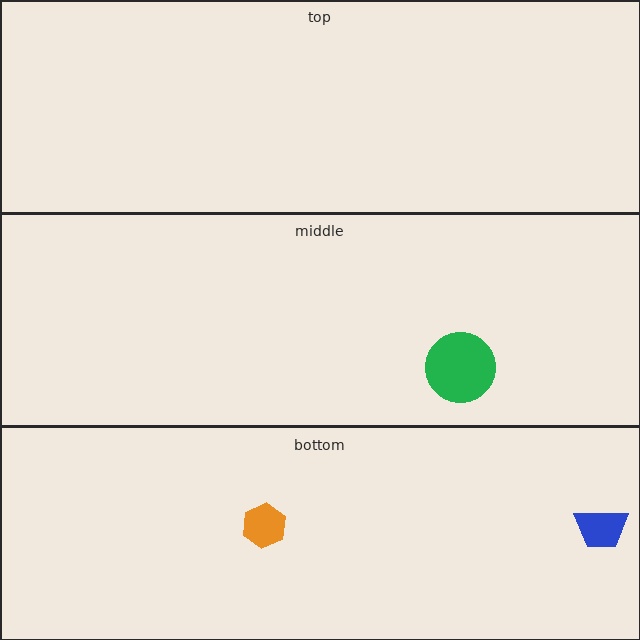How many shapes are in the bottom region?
2.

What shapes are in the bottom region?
The blue trapezoid, the orange hexagon.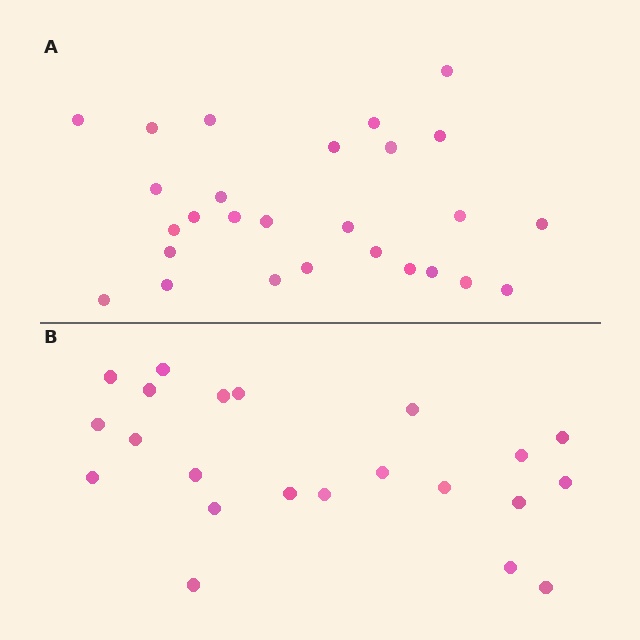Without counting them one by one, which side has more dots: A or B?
Region A (the top region) has more dots.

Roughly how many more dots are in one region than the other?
Region A has about 5 more dots than region B.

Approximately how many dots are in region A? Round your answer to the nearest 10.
About 30 dots. (The exact count is 27, which rounds to 30.)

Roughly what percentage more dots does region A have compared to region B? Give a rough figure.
About 25% more.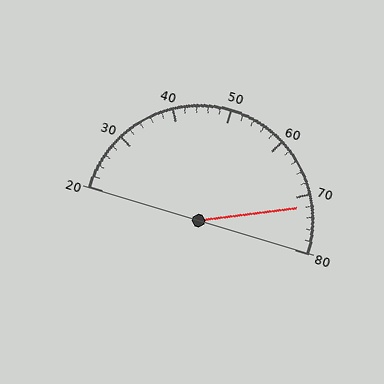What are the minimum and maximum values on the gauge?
The gauge ranges from 20 to 80.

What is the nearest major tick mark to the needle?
The nearest major tick mark is 70.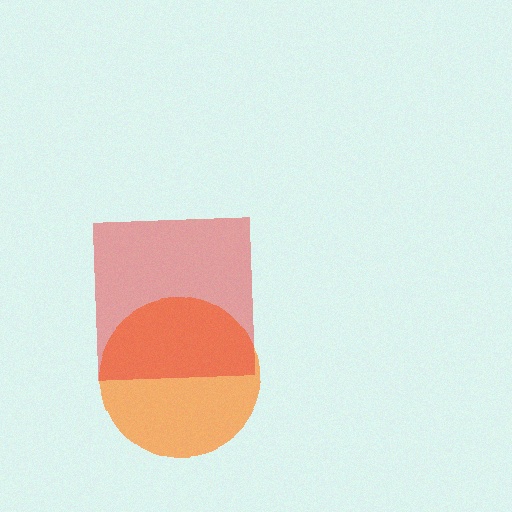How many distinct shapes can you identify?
There are 2 distinct shapes: an orange circle, a red square.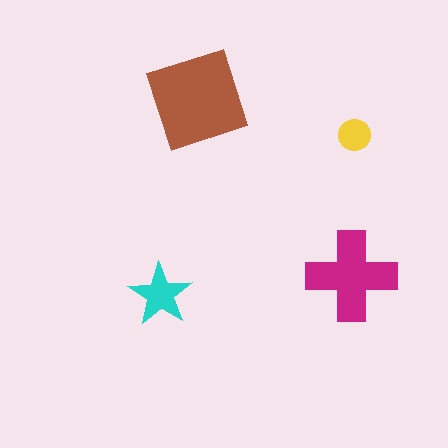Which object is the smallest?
The yellow circle.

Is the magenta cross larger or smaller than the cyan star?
Larger.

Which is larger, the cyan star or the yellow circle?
The cyan star.